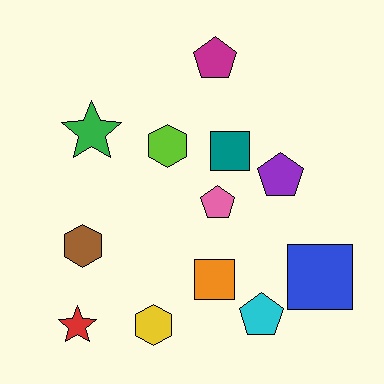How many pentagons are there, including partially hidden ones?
There are 4 pentagons.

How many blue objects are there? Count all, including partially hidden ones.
There is 1 blue object.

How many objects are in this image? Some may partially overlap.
There are 12 objects.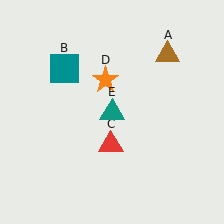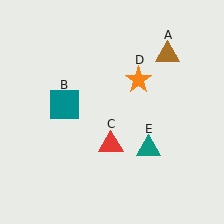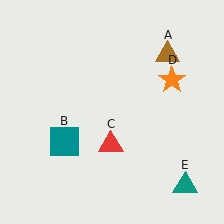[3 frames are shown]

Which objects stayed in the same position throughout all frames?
Brown triangle (object A) and red triangle (object C) remained stationary.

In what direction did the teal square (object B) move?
The teal square (object B) moved down.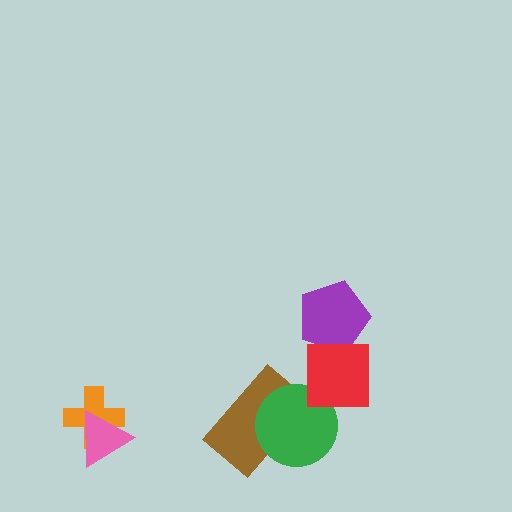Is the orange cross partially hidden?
Yes, it is partially covered by another shape.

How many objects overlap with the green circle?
1 object overlaps with the green circle.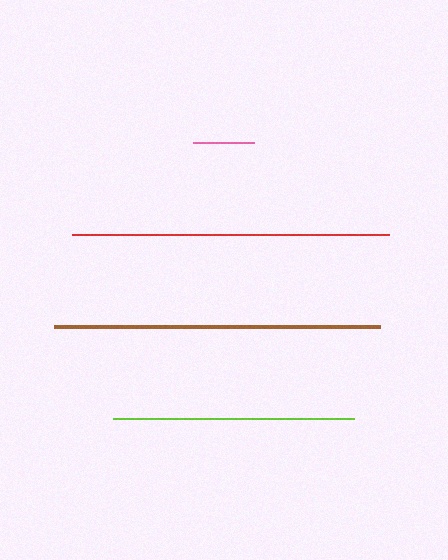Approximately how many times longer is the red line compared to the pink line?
The red line is approximately 5.2 times the length of the pink line.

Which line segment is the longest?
The brown line is the longest at approximately 326 pixels.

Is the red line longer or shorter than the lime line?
The red line is longer than the lime line.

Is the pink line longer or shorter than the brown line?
The brown line is longer than the pink line.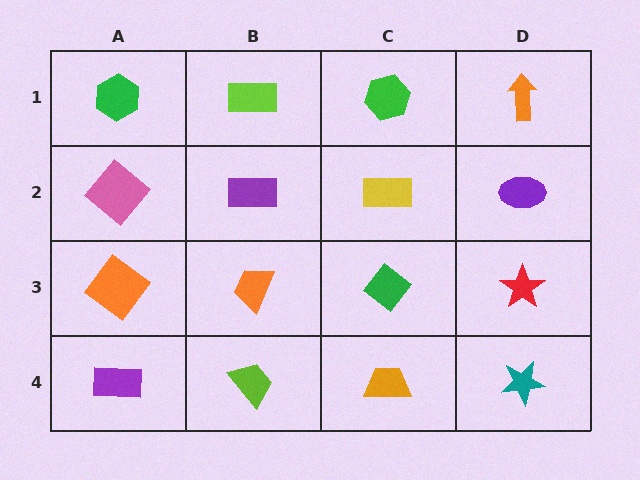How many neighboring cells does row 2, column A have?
3.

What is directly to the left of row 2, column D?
A yellow rectangle.